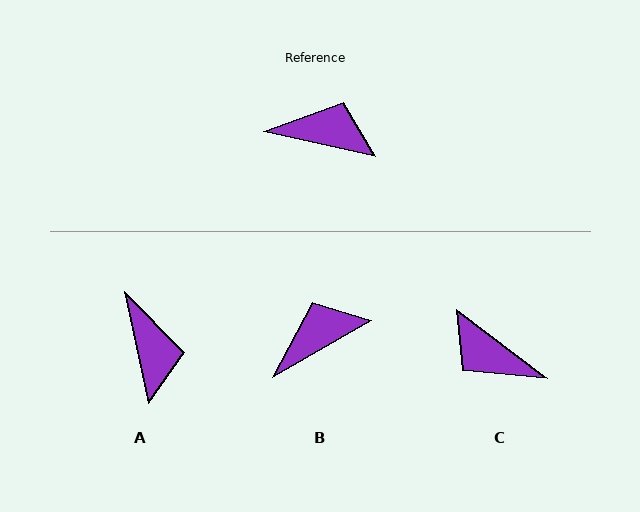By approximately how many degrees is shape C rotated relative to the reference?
Approximately 155 degrees counter-clockwise.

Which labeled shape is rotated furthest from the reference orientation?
C, about 155 degrees away.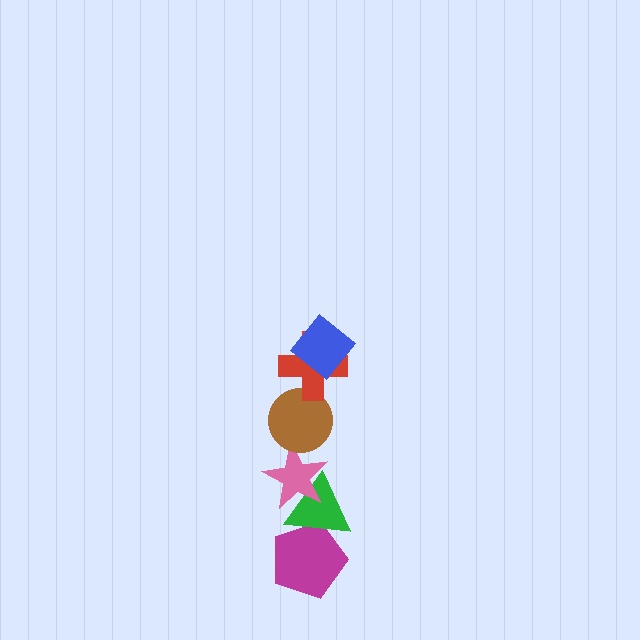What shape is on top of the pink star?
The brown circle is on top of the pink star.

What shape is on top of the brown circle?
The red cross is on top of the brown circle.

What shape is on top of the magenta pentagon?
The green triangle is on top of the magenta pentagon.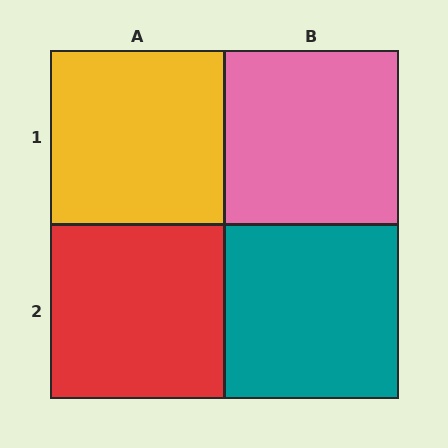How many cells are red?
1 cell is red.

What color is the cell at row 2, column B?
Teal.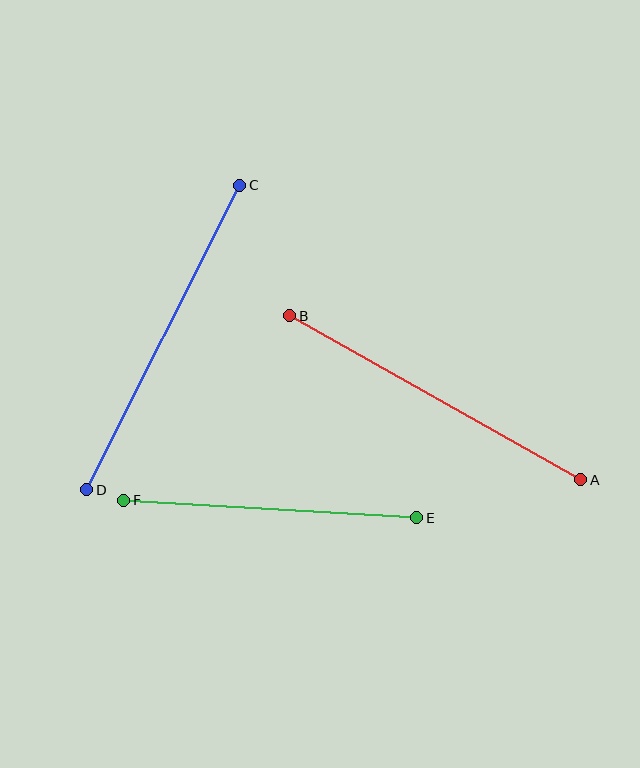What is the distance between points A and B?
The distance is approximately 334 pixels.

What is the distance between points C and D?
The distance is approximately 341 pixels.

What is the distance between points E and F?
The distance is approximately 293 pixels.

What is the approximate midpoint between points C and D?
The midpoint is at approximately (163, 338) pixels.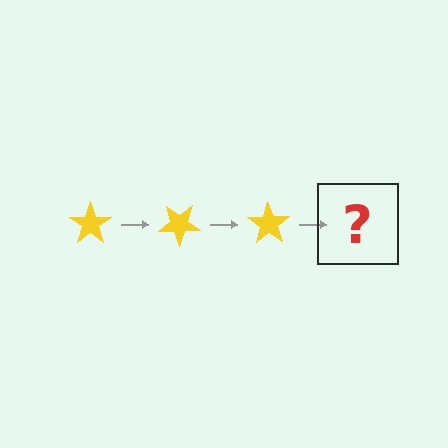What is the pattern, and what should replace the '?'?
The pattern is that the star rotates 35 degrees each step. The '?' should be a yellow star rotated 105 degrees.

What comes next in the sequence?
The next element should be a yellow star rotated 105 degrees.